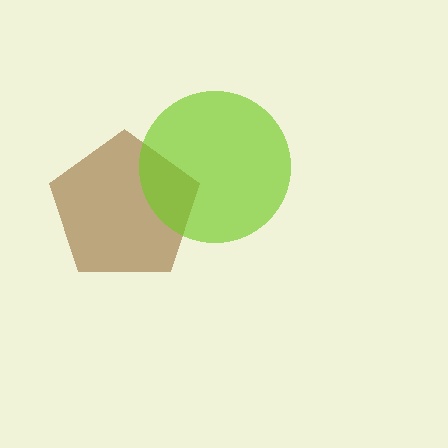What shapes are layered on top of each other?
The layered shapes are: a brown pentagon, a lime circle.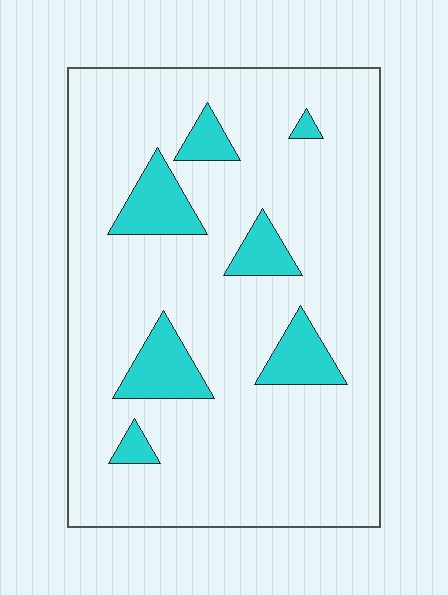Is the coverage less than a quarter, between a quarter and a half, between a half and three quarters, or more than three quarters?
Less than a quarter.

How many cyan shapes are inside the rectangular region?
7.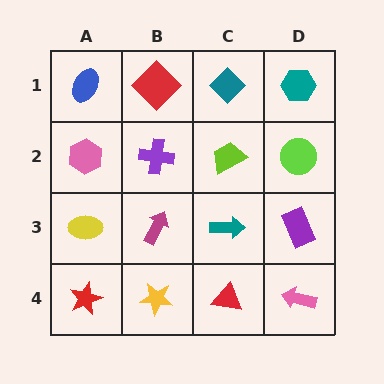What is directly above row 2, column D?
A teal hexagon.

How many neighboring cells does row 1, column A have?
2.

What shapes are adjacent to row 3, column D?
A lime circle (row 2, column D), a pink arrow (row 4, column D), a teal arrow (row 3, column C).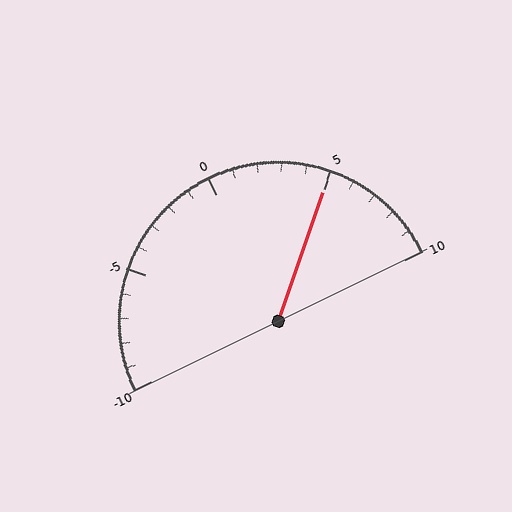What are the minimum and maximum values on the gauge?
The gauge ranges from -10 to 10.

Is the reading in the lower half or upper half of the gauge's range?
The reading is in the upper half of the range (-10 to 10).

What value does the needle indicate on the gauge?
The needle indicates approximately 5.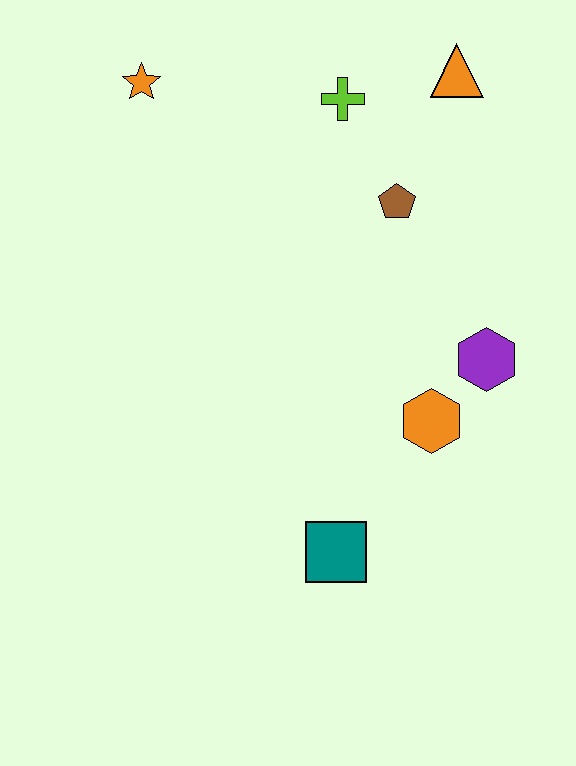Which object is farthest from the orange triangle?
The teal square is farthest from the orange triangle.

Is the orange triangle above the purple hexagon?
Yes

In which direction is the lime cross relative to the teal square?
The lime cross is above the teal square.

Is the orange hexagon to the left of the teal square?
No